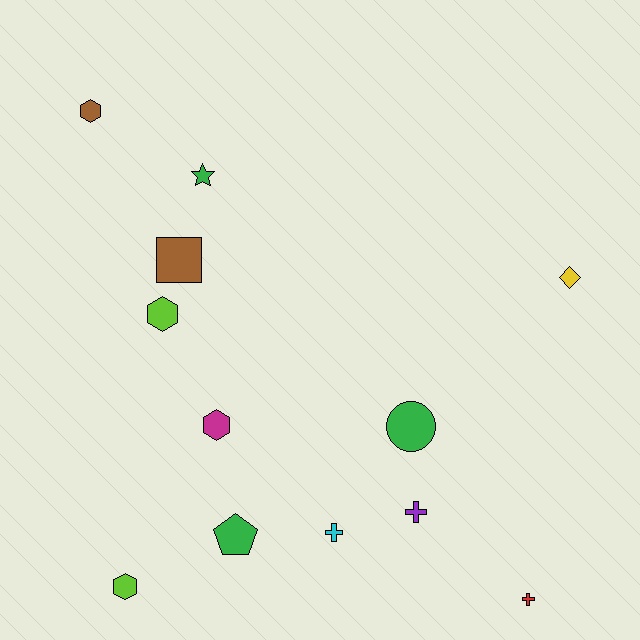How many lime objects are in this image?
There are 2 lime objects.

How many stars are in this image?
There is 1 star.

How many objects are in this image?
There are 12 objects.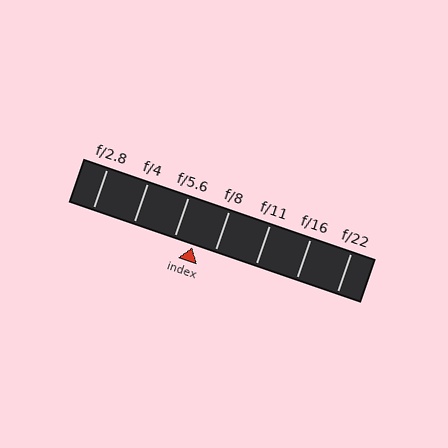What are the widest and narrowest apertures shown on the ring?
The widest aperture shown is f/2.8 and the narrowest is f/22.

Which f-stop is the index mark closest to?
The index mark is closest to f/5.6.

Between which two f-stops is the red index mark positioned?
The index mark is between f/5.6 and f/8.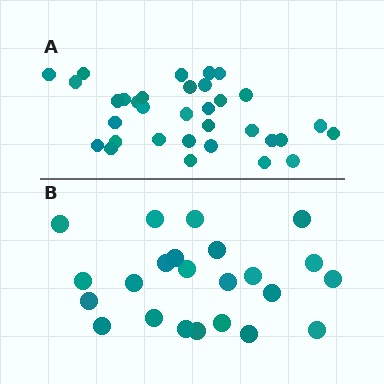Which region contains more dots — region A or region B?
Region A (the top region) has more dots.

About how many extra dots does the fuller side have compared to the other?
Region A has roughly 10 or so more dots than region B.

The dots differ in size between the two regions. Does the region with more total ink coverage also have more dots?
No. Region B has more total ink coverage because its dots are larger, but region A actually contains more individual dots. Total area can be misleading — the number of items is what matters here.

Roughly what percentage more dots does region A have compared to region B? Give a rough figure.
About 45% more.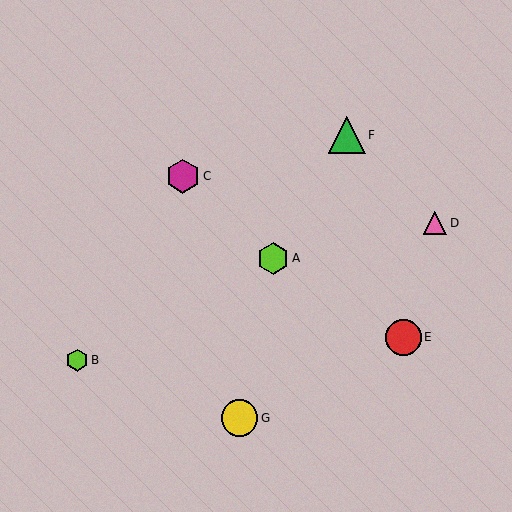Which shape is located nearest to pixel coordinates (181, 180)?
The magenta hexagon (labeled C) at (183, 176) is nearest to that location.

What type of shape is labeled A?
Shape A is a lime hexagon.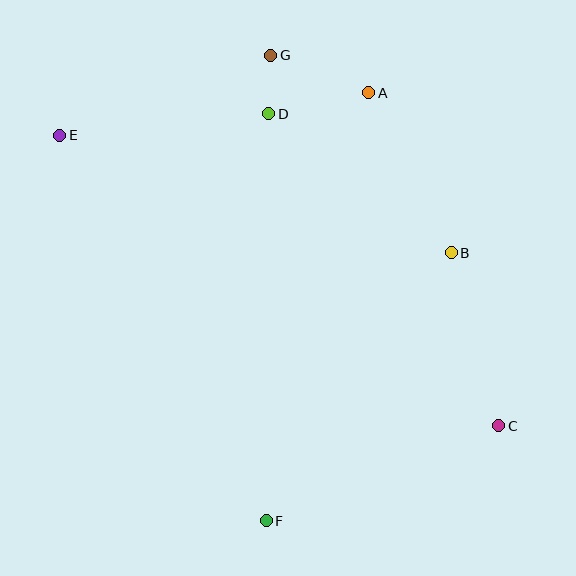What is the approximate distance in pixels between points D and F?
The distance between D and F is approximately 407 pixels.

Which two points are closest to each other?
Points D and G are closest to each other.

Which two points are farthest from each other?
Points C and E are farthest from each other.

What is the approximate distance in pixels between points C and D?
The distance between C and D is approximately 388 pixels.